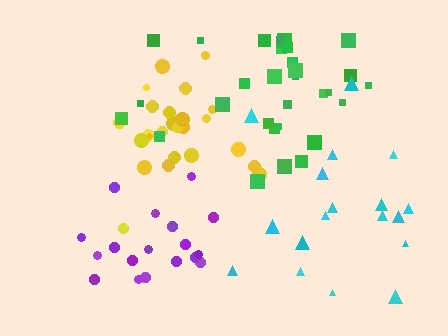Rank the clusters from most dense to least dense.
yellow, purple, green, cyan.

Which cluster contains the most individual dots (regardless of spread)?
Green (30).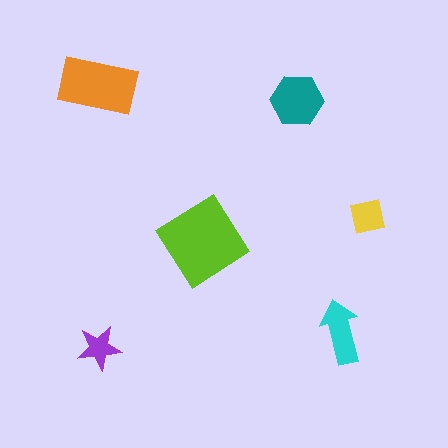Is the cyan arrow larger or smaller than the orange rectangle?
Smaller.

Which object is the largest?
The lime diamond.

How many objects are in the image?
There are 6 objects in the image.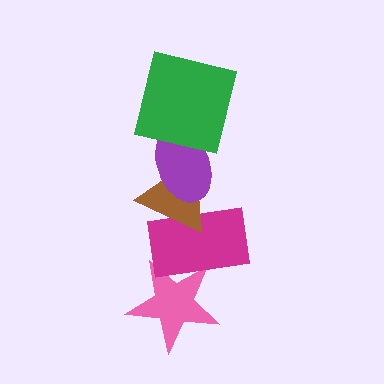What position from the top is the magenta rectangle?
The magenta rectangle is 4th from the top.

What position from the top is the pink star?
The pink star is 5th from the top.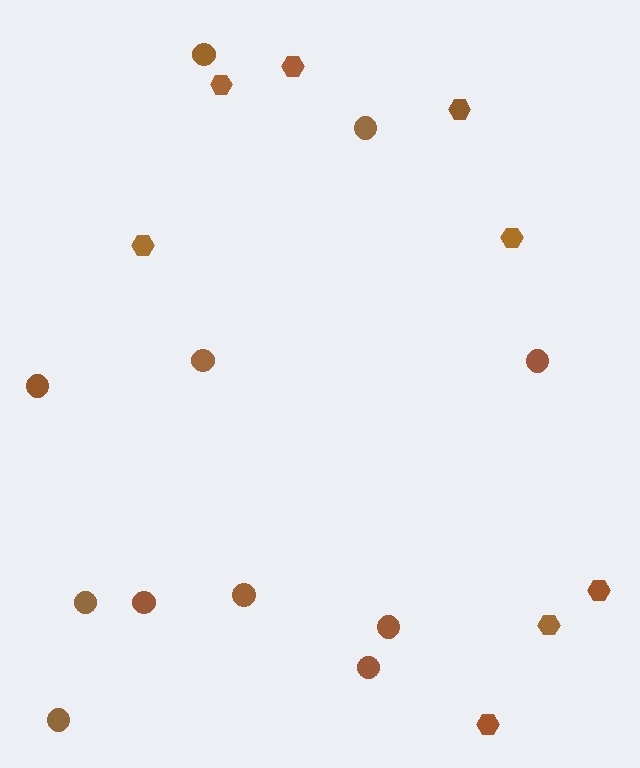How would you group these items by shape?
There are 2 groups: one group of circles (11) and one group of hexagons (8).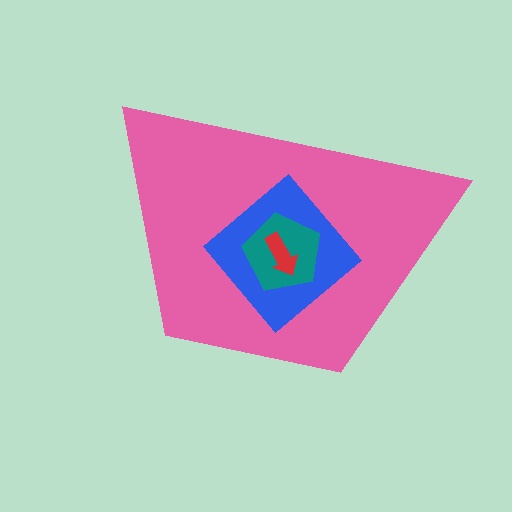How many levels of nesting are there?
4.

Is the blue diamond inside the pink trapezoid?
Yes.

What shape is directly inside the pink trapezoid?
The blue diamond.